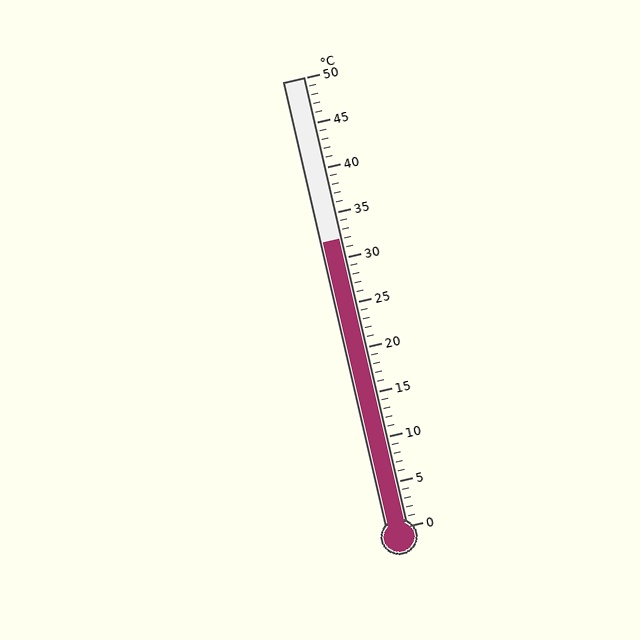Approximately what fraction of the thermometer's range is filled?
The thermometer is filled to approximately 65% of its range.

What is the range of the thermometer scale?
The thermometer scale ranges from 0°C to 50°C.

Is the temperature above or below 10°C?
The temperature is above 10°C.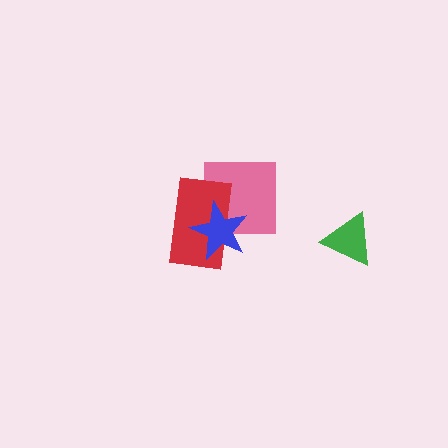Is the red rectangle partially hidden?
Yes, it is partially covered by another shape.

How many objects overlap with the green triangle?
0 objects overlap with the green triangle.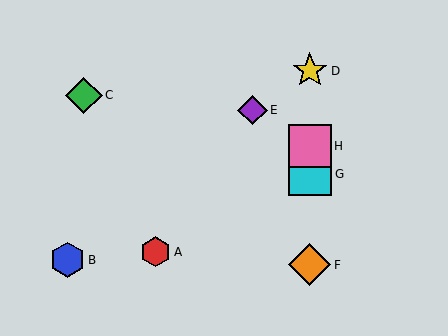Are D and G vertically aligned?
Yes, both are at x≈310.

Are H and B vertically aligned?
No, H is at x≈310 and B is at x≈68.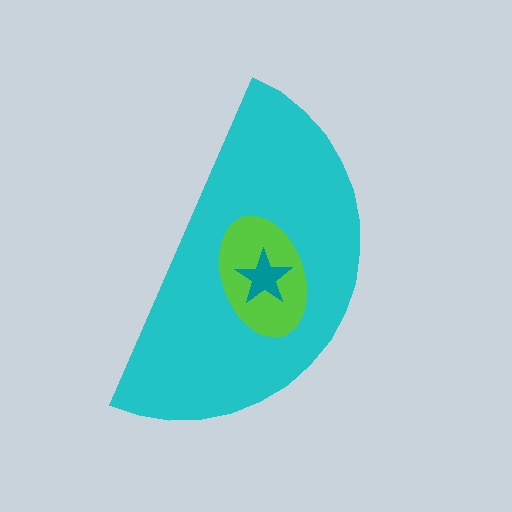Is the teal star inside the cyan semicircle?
Yes.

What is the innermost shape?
The teal star.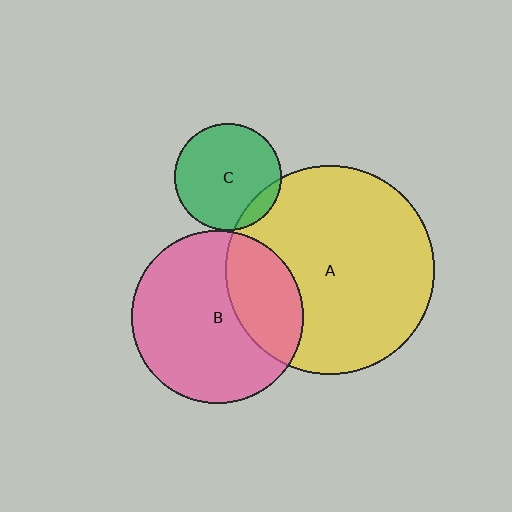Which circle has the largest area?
Circle A (yellow).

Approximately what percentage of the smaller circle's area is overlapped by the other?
Approximately 30%.